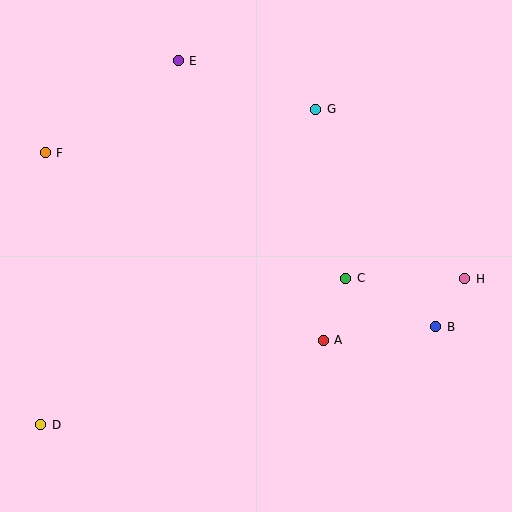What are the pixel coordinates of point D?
Point D is at (41, 425).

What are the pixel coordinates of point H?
Point H is at (465, 279).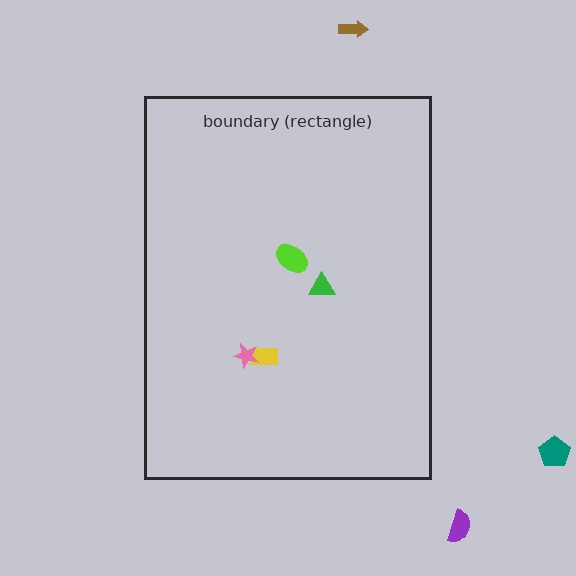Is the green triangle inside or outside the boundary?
Inside.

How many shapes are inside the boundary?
4 inside, 3 outside.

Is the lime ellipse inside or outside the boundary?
Inside.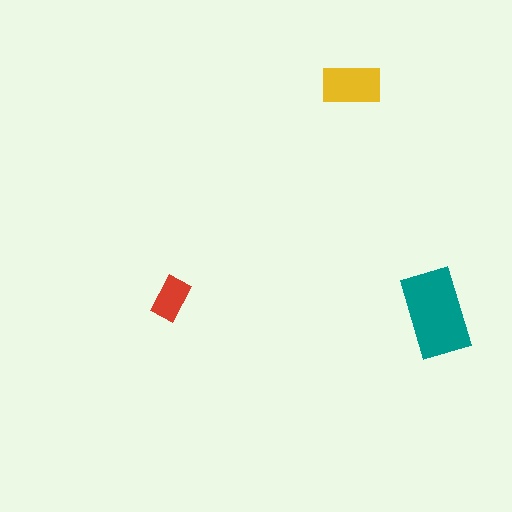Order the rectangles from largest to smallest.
the teal one, the yellow one, the red one.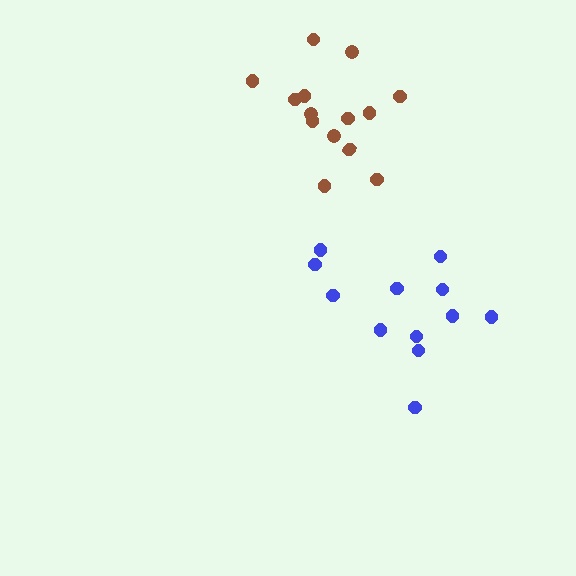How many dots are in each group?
Group 1: 14 dots, Group 2: 13 dots (27 total).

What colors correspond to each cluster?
The clusters are colored: brown, blue.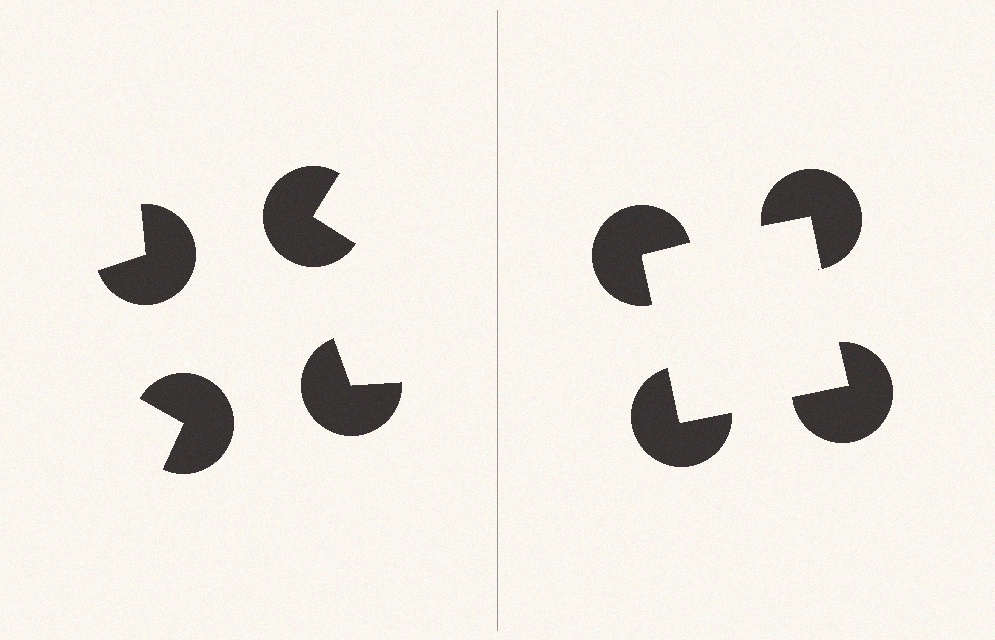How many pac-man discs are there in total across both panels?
8 — 4 on each side.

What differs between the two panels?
The pac-man discs are positioned identically on both sides; only the wedge orientations differ. On the right they align to a square; on the left they are misaligned.